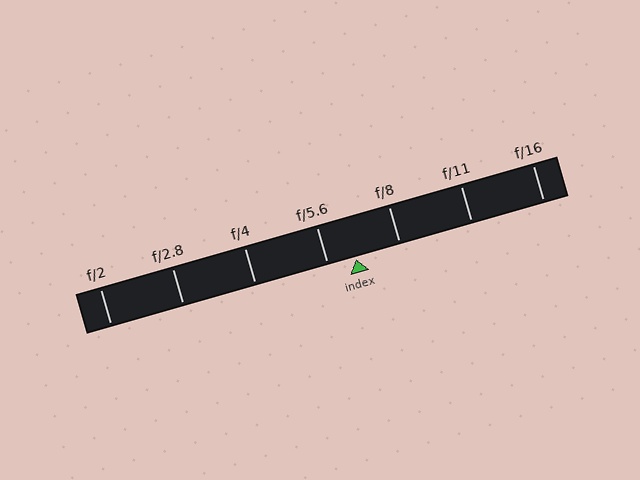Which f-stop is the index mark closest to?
The index mark is closest to f/5.6.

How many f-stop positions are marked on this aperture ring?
There are 7 f-stop positions marked.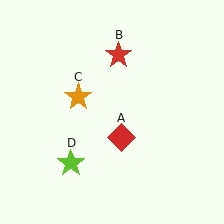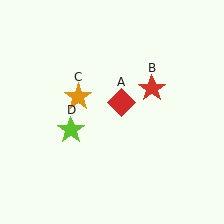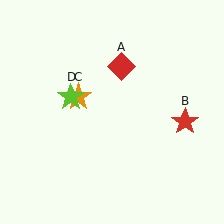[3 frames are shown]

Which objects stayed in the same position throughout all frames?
Orange star (object C) remained stationary.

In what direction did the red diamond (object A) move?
The red diamond (object A) moved up.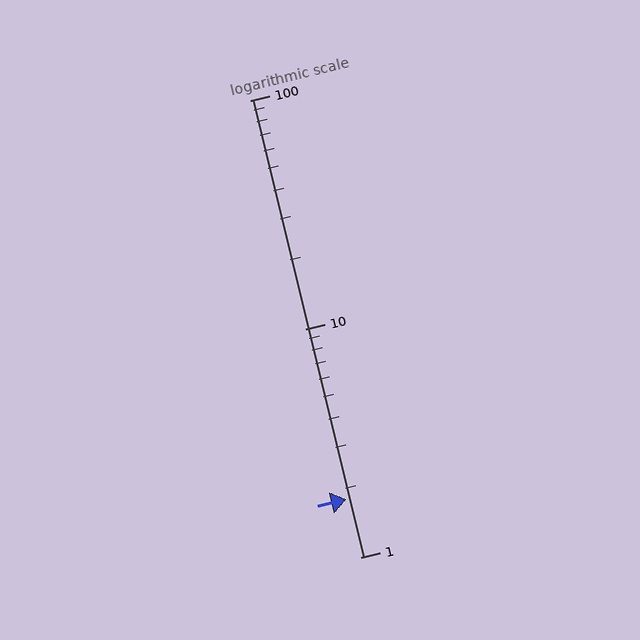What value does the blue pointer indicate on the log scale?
The pointer indicates approximately 1.8.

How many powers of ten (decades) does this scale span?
The scale spans 2 decades, from 1 to 100.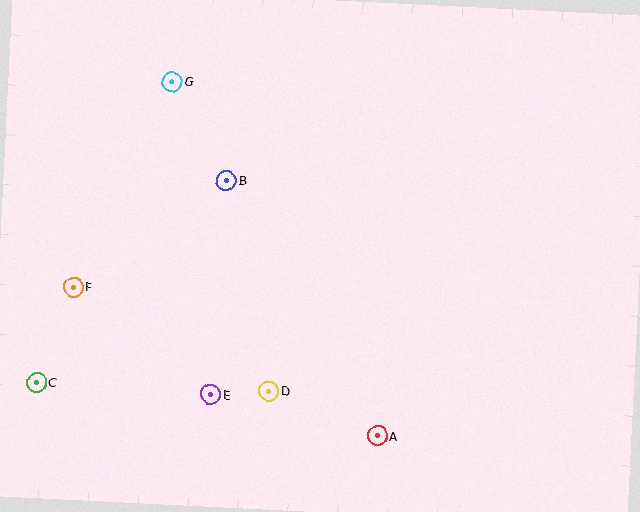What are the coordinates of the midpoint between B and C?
The midpoint between B and C is at (131, 281).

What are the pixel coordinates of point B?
Point B is at (226, 180).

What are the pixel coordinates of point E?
Point E is at (211, 395).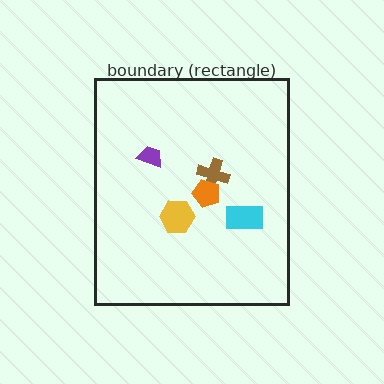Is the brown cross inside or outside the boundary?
Inside.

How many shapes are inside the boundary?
5 inside, 0 outside.